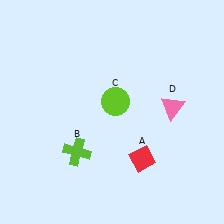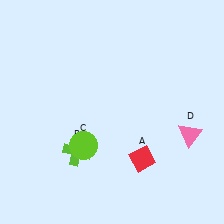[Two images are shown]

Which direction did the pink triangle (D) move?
The pink triangle (D) moved down.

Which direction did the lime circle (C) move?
The lime circle (C) moved down.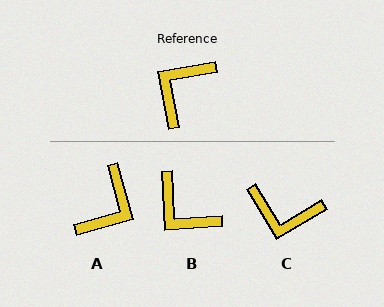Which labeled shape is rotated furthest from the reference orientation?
A, about 175 degrees away.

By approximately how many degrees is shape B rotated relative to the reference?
Approximately 83 degrees counter-clockwise.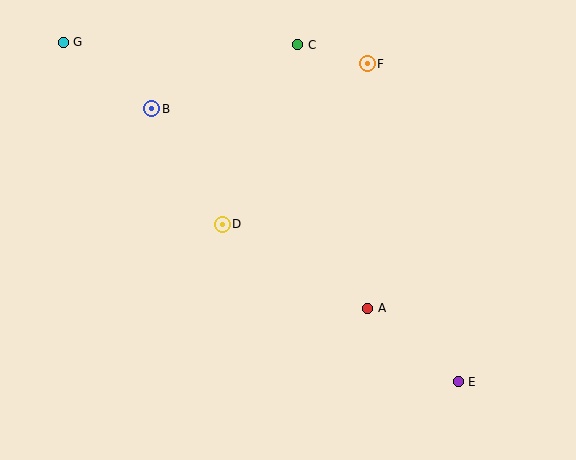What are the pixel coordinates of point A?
Point A is at (368, 308).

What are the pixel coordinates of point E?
Point E is at (458, 382).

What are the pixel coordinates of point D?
Point D is at (222, 225).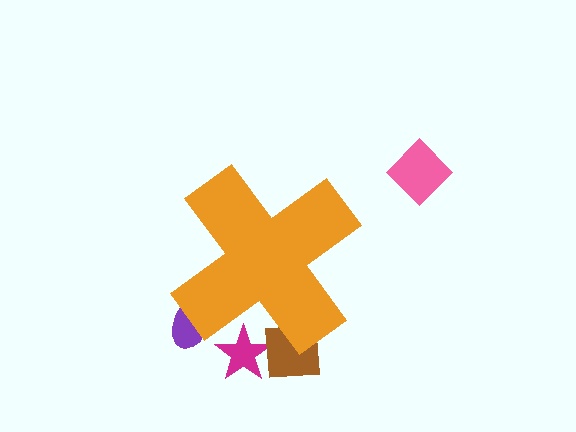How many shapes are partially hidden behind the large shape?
3 shapes are partially hidden.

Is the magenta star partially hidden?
Yes, the magenta star is partially hidden behind the orange cross.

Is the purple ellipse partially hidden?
Yes, the purple ellipse is partially hidden behind the orange cross.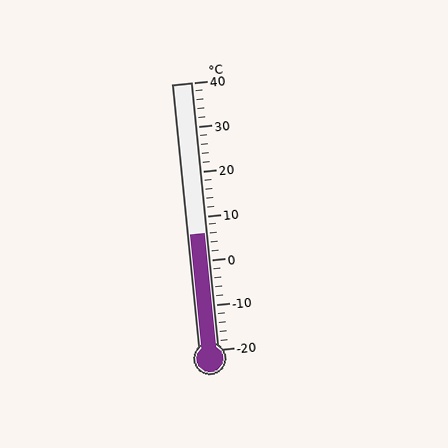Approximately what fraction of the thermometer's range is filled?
The thermometer is filled to approximately 45% of its range.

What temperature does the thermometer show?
The thermometer shows approximately 6°C.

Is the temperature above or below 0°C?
The temperature is above 0°C.